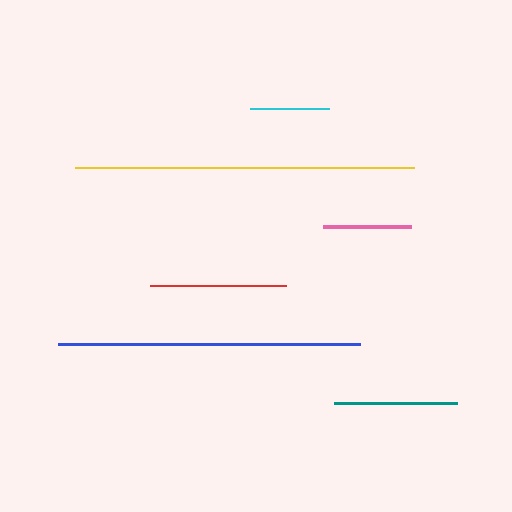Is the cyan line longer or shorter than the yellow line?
The yellow line is longer than the cyan line.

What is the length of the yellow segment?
The yellow segment is approximately 339 pixels long.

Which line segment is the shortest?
The cyan line is the shortest at approximately 78 pixels.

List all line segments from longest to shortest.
From longest to shortest: yellow, blue, red, teal, pink, cyan.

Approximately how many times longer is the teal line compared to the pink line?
The teal line is approximately 1.4 times the length of the pink line.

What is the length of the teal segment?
The teal segment is approximately 123 pixels long.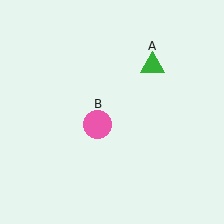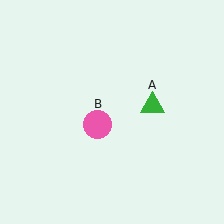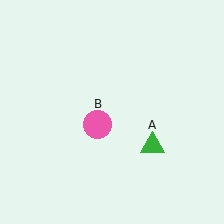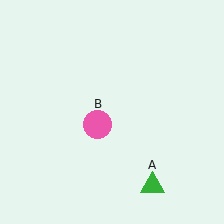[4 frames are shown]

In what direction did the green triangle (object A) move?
The green triangle (object A) moved down.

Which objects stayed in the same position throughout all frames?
Pink circle (object B) remained stationary.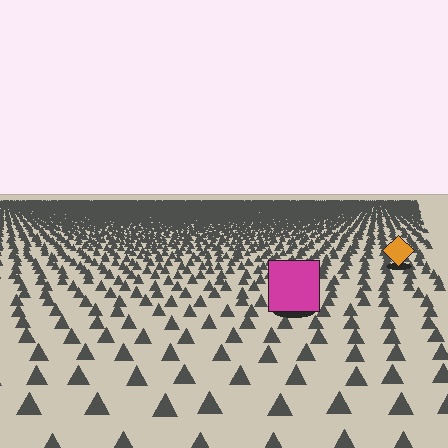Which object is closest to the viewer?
The magenta square is closest. The texture marks near it are larger and more spread out.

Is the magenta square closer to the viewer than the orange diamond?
Yes. The magenta square is closer — you can tell from the texture gradient: the ground texture is coarser near it.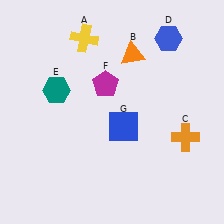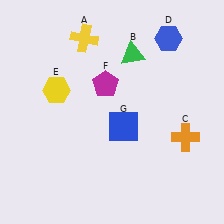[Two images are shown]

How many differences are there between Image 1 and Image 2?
There are 2 differences between the two images.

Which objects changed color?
B changed from orange to green. E changed from teal to yellow.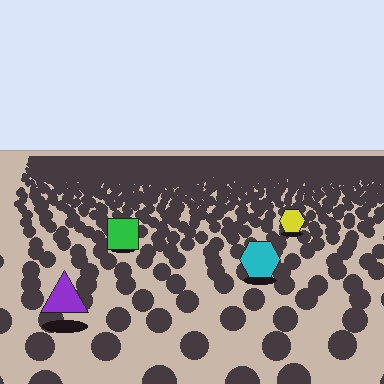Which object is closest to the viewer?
The purple triangle is closest. The texture marks near it are larger and more spread out.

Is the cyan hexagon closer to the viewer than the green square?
Yes. The cyan hexagon is closer — you can tell from the texture gradient: the ground texture is coarser near it.